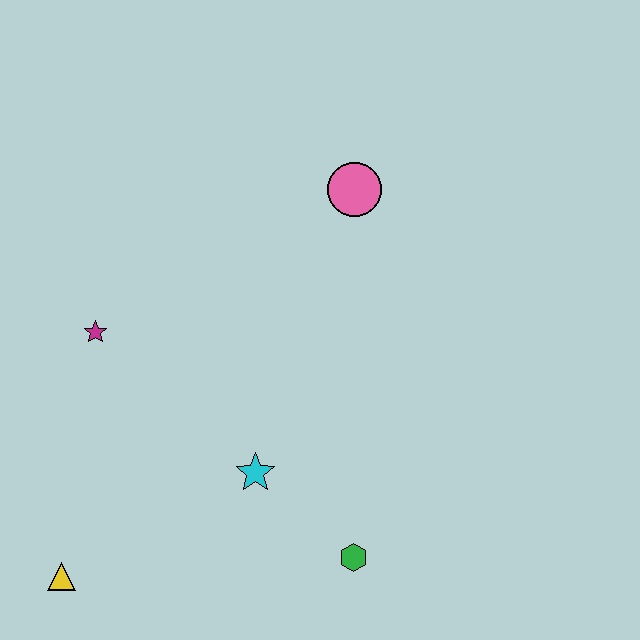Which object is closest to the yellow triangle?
The cyan star is closest to the yellow triangle.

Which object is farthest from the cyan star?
The pink circle is farthest from the cyan star.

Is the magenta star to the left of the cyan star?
Yes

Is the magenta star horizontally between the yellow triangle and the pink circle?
Yes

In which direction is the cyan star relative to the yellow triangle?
The cyan star is to the right of the yellow triangle.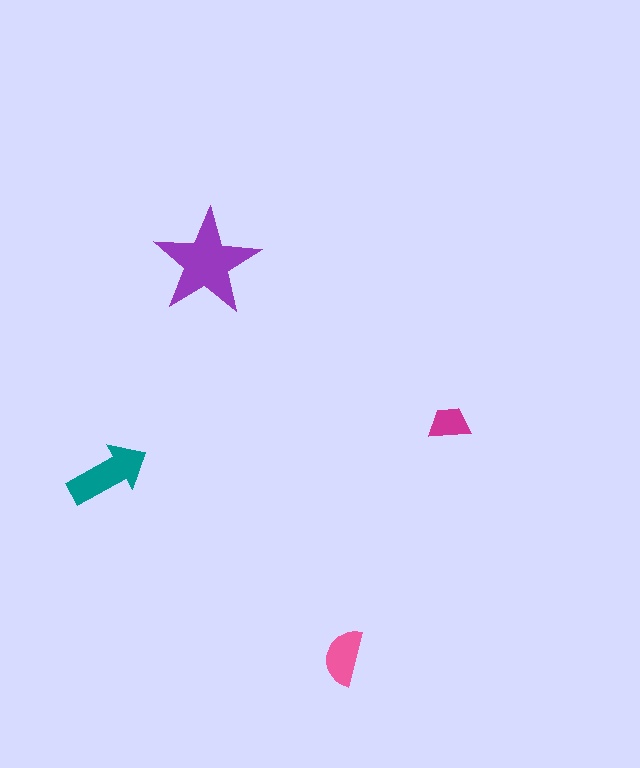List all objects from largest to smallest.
The purple star, the teal arrow, the pink semicircle, the magenta trapezoid.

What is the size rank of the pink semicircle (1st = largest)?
3rd.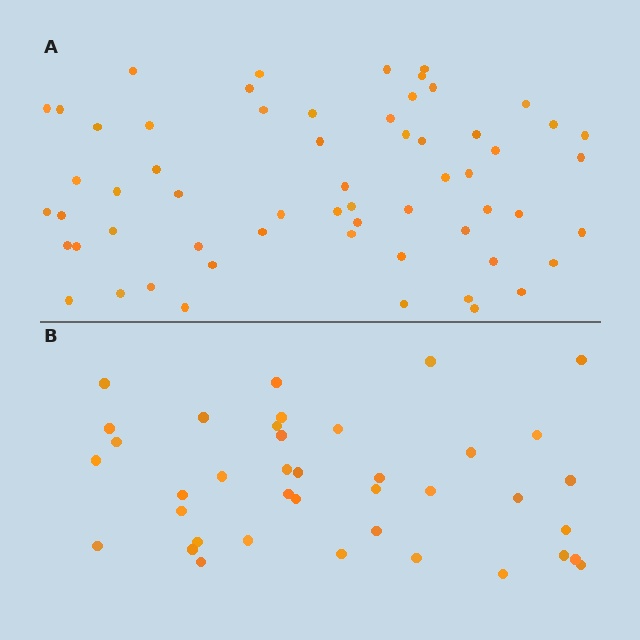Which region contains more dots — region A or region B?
Region A (the top region) has more dots.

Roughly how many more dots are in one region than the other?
Region A has approximately 20 more dots than region B.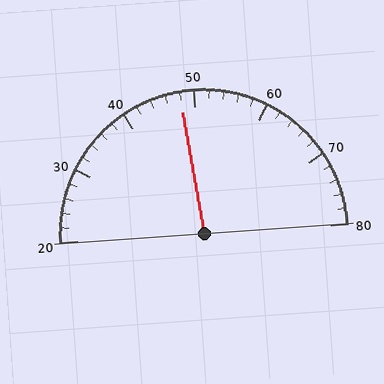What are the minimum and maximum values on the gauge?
The gauge ranges from 20 to 80.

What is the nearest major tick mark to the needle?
The nearest major tick mark is 50.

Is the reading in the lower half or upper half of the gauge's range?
The reading is in the lower half of the range (20 to 80).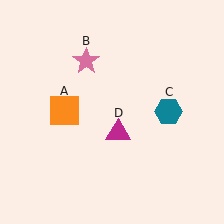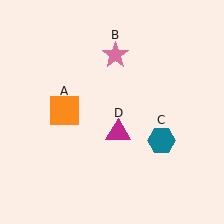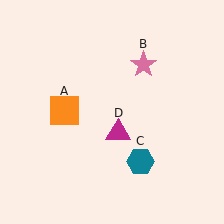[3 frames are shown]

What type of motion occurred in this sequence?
The pink star (object B), teal hexagon (object C) rotated clockwise around the center of the scene.